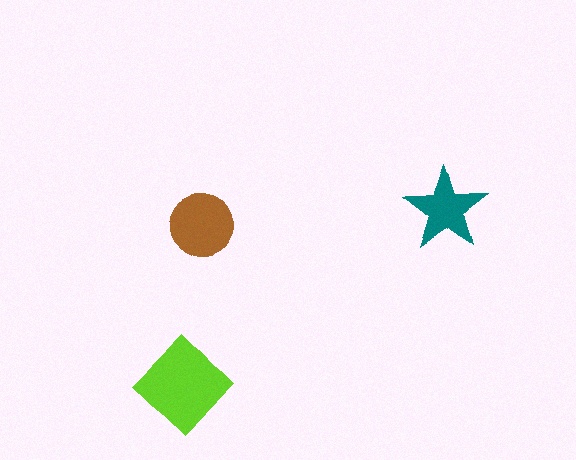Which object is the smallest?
The teal star.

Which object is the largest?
The lime diamond.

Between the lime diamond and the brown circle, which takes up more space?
The lime diamond.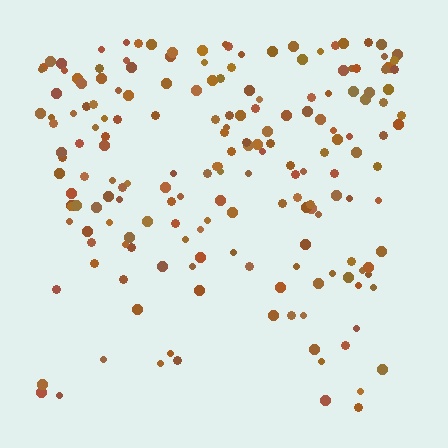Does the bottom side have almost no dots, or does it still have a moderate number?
Still a moderate number, just noticeably fewer than the top.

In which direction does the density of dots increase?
From bottom to top, with the top side densest.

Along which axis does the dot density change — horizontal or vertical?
Vertical.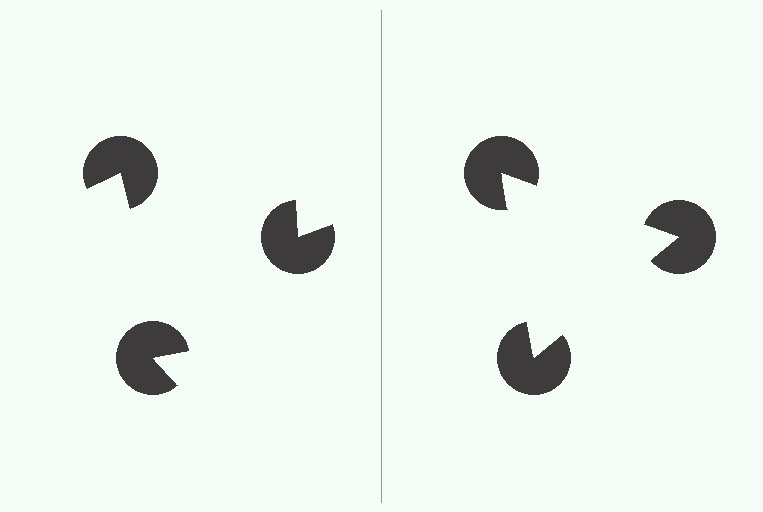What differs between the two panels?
The pac-man discs are positioned identically on both sides; only the wedge orientations differ. On the right they align to a triangle; on the left they are misaligned.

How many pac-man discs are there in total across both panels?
6 — 3 on each side.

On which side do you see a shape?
An illusory triangle appears on the right side. On the left side the wedge cuts are rotated, so no coherent shape forms.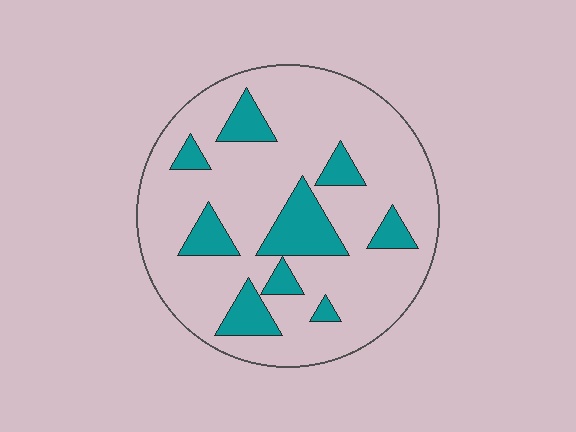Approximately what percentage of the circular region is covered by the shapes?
Approximately 20%.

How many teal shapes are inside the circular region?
9.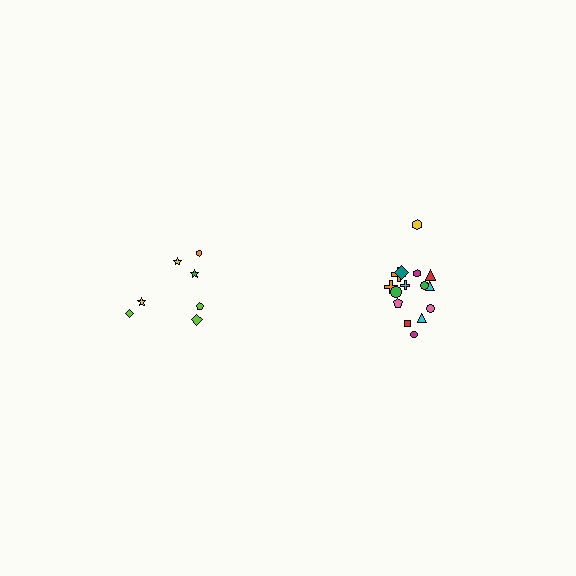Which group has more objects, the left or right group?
The right group.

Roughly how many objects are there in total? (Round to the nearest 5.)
Roughly 20 objects in total.